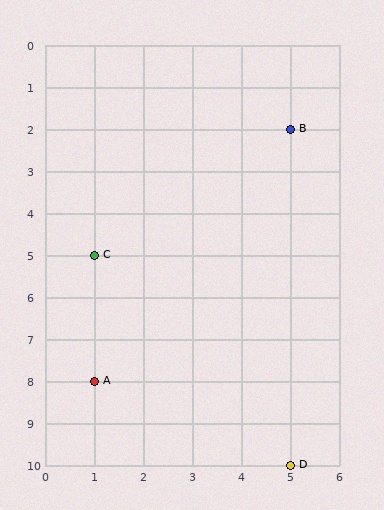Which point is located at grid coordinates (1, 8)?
Point A is at (1, 8).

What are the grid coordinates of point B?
Point B is at grid coordinates (5, 2).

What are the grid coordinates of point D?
Point D is at grid coordinates (5, 10).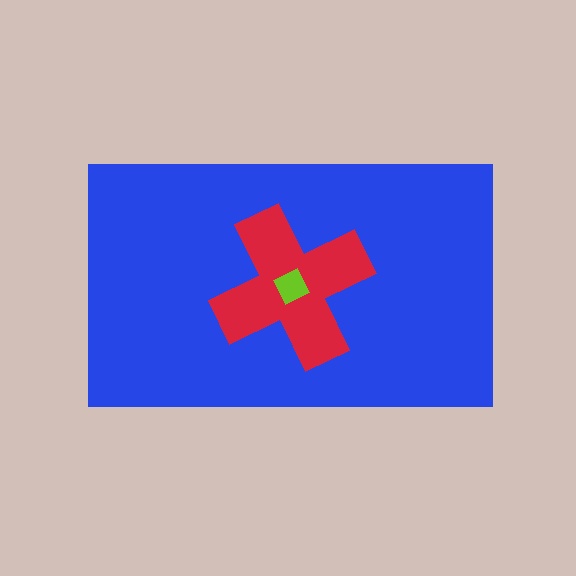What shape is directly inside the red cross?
The lime square.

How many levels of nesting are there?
3.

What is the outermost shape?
The blue rectangle.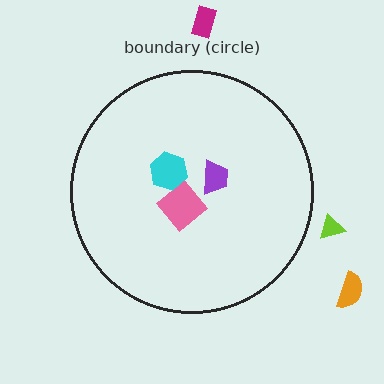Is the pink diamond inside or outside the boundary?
Inside.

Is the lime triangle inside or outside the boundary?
Outside.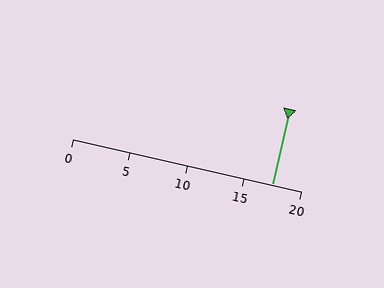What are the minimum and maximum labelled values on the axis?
The axis runs from 0 to 20.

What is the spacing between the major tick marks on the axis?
The major ticks are spaced 5 apart.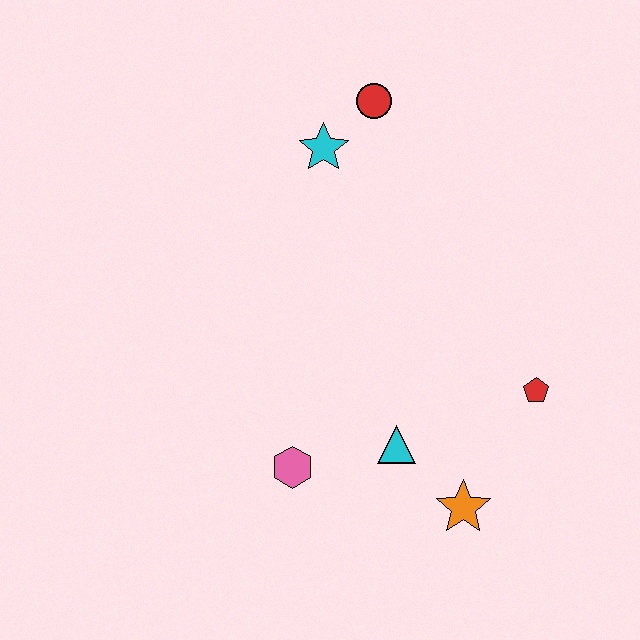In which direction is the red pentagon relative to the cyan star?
The red pentagon is below the cyan star.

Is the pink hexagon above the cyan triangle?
No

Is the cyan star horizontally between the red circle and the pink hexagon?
Yes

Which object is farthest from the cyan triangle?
The red circle is farthest from the cyan triangle.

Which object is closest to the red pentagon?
The orange star is closest to the red pentagon.